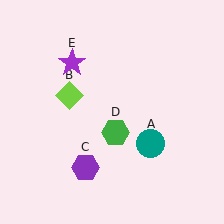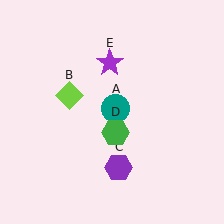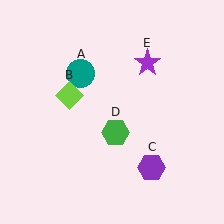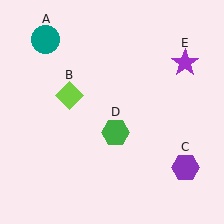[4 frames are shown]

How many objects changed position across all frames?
3 objects changed position: teal circle (object A), purple hexagon (object C), purple star (object E).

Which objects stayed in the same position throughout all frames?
Lime diamond (object B) and green hexagon (object D) remained stationary.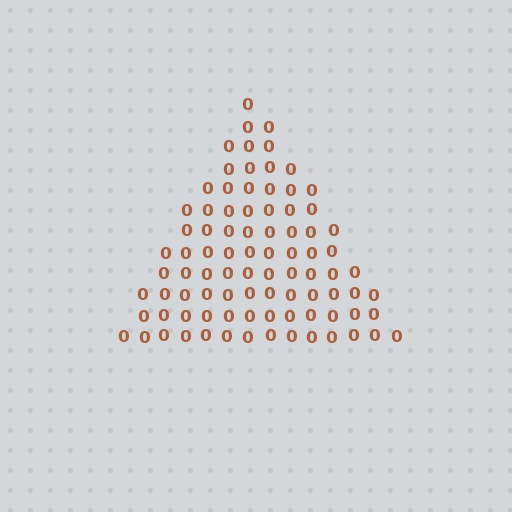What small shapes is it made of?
It is made of small digit 0's.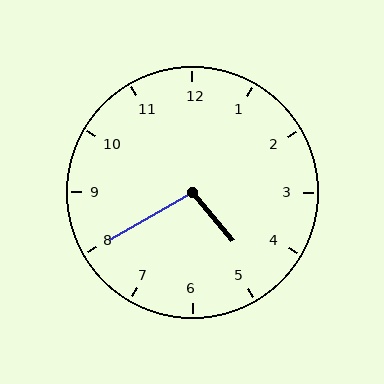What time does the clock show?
4:40.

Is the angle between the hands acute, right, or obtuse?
It is obtuse.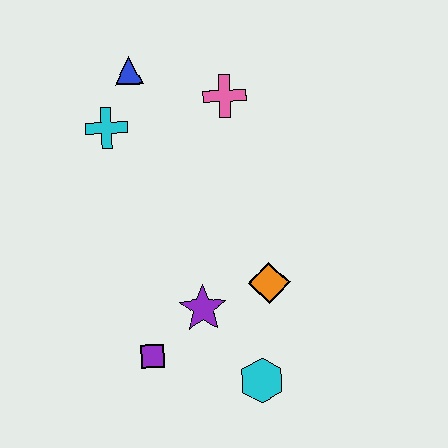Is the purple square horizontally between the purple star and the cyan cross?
Yes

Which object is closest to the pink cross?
The blue triangle is closest to the pink cross.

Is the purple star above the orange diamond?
No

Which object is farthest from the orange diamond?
The blue triangle is farthest from the orange diamond.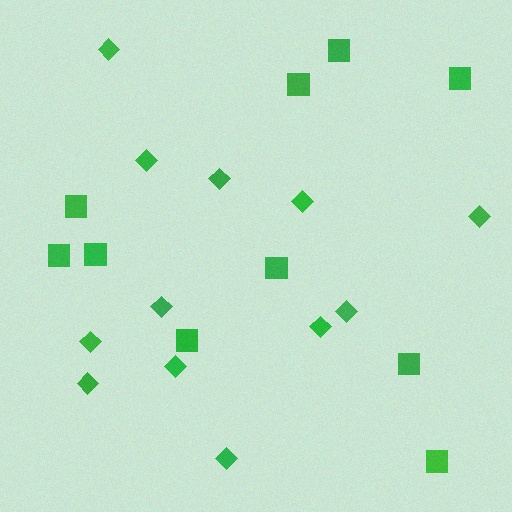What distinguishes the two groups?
There are 2 groups: one group of squares (10) and one group of diamonds (12).